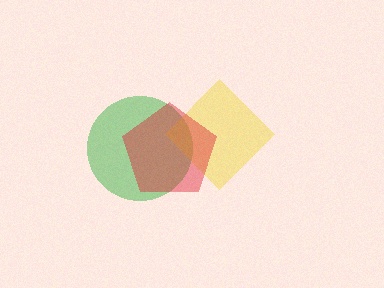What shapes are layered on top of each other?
The layered shapes are: a green circle, a yellow diamond, a red pentagon.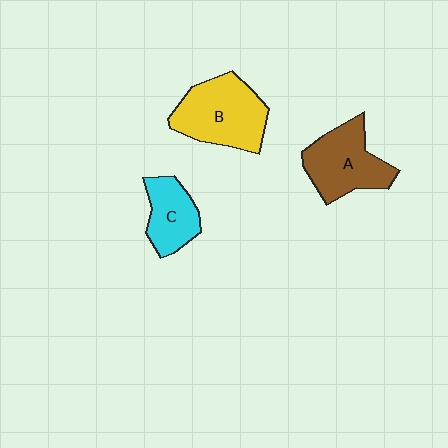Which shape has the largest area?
Shape B (yellow).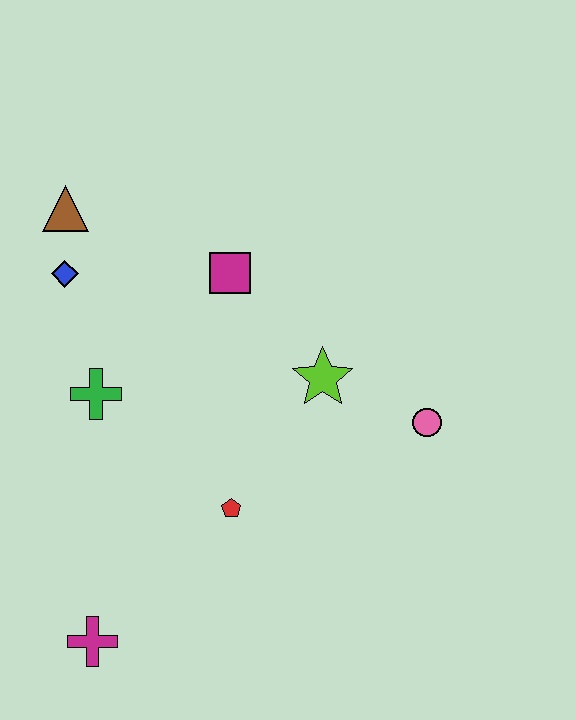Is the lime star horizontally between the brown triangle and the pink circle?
Yes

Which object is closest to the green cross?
The blue diamond is closest to the green cross.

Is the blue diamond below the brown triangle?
Yes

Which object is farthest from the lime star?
The magenta cross is farthest from the lime star.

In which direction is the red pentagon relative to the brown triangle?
The red pentagon is below the brown triangle.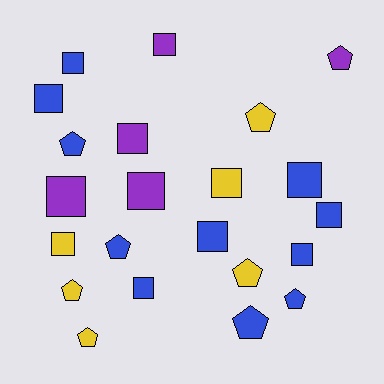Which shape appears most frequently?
Square, with 13 objects.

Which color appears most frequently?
Blue, with 11 objects.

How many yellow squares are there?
There are 2 yellow squares.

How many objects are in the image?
There are 22 objects.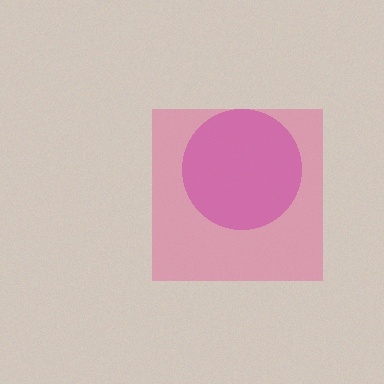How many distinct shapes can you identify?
There are 2 distinct shapes: a pink square, a magenta circle.